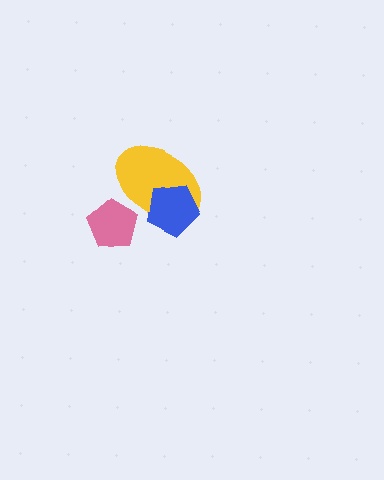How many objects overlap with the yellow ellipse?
2 objects overlap with the yellow ellipse.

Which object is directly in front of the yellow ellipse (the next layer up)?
The pink pentagon is directly in front of the yellow ellipse.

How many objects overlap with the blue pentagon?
1 object overlaps with the blue pentagon.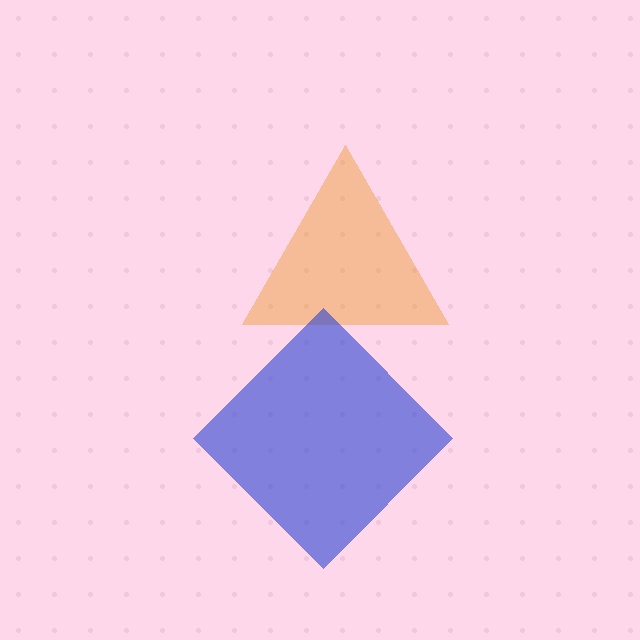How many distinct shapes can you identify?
There are 2 distinct shapes: an orange triangle, a blue diamond.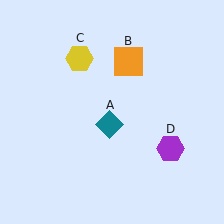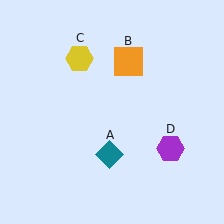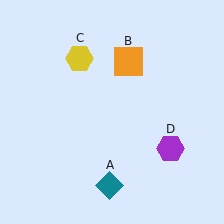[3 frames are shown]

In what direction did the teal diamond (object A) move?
The teal diamond (object A) moved down.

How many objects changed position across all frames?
1 object changed position: teal diamond (object A).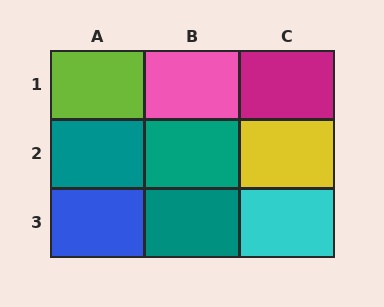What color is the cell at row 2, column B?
Teal.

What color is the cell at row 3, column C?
Cyan.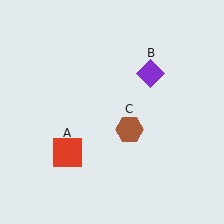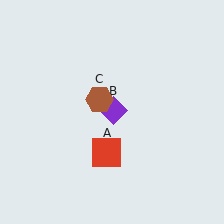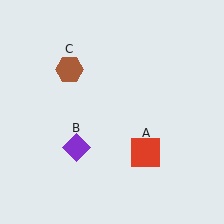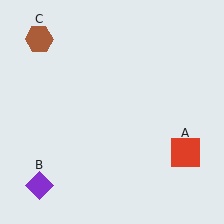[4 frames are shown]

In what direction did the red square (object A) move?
The red square (object A) moved right.